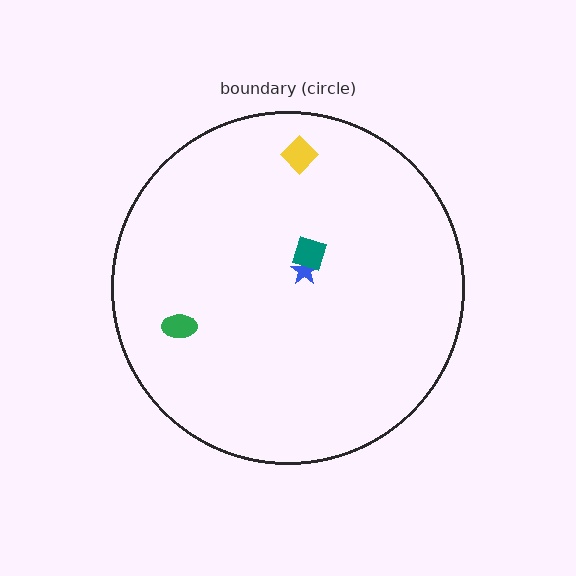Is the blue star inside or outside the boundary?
Inside.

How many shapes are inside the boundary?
4 inside, 0 outside.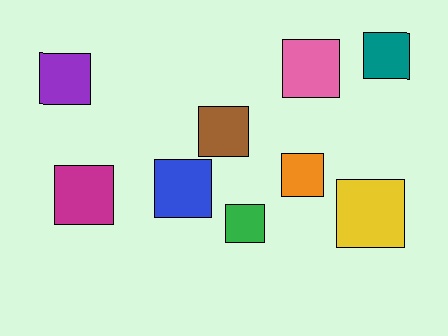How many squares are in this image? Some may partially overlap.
There are 9 squares.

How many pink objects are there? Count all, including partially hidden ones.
There is 1 pink object.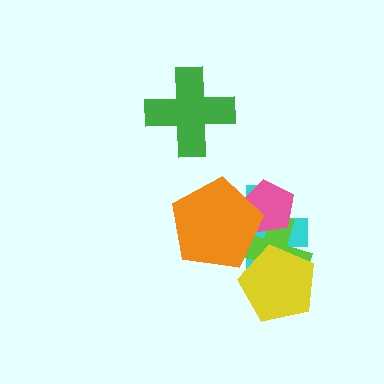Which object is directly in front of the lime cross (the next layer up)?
The pink pentagon is directly in front of the lime cross.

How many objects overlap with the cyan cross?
4 objects overlap with the cyan cross.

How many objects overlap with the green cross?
0 objects overlap with the green cross.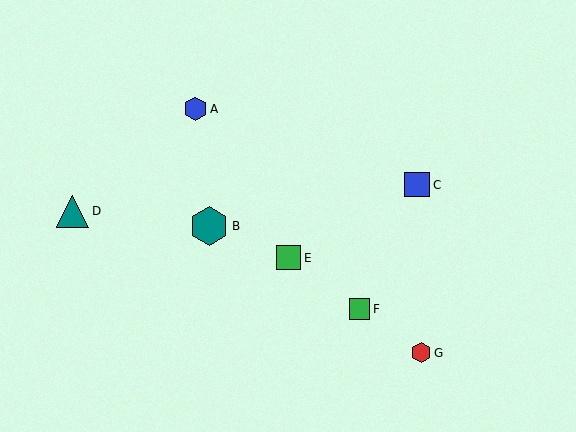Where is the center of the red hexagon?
The center of the red hexagon is at (421, 353).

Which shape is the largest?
The teal hexagon (labeled B) is the largest.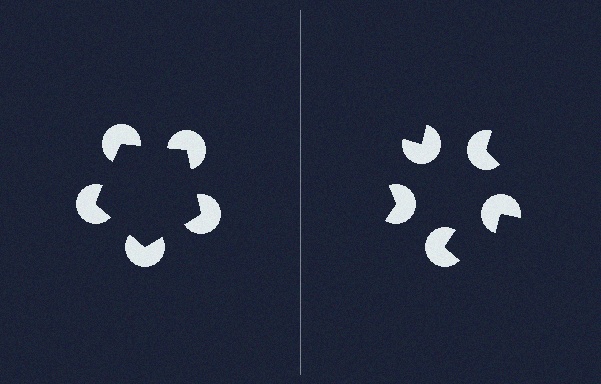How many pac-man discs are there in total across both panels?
10 — 5 on each side.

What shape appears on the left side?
An illusory pentagon.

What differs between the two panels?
The pac-man discs are positioned identically on both sides; only the wedge orientations differ. On the left they align to a pentagon; on the right they are misaligned.